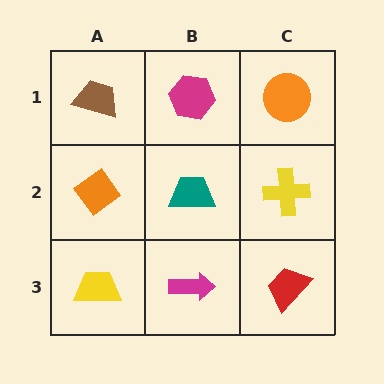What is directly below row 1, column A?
An orange diamond.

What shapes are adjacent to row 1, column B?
A teal trapezoid (row 2, column B), a brown trapezoid (row 1, column A), an orange circle (row 1, column C).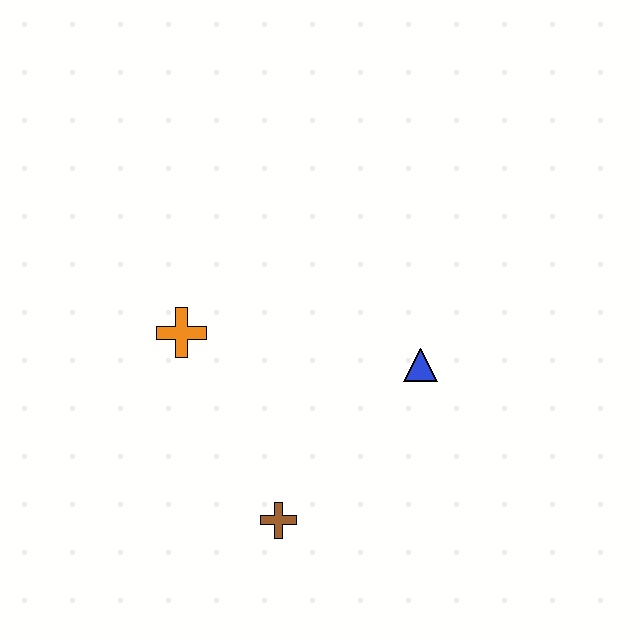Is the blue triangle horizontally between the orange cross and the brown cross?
No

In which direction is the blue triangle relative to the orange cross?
The blue triangle is to the right of the orange cross.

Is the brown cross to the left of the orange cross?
No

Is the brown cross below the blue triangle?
Yes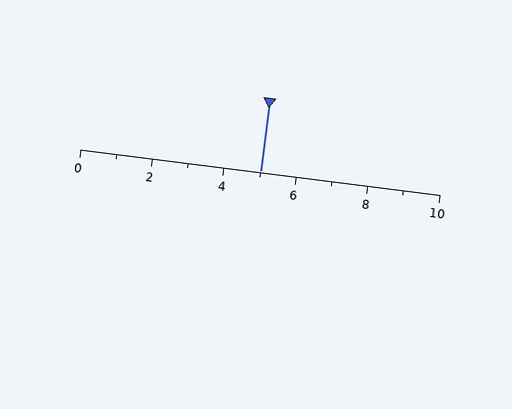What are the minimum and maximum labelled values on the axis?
The axis runs from 0 to 10.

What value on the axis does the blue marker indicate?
The marker indicates approximately 5.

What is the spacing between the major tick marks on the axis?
The major ticks are spaced 2 apart.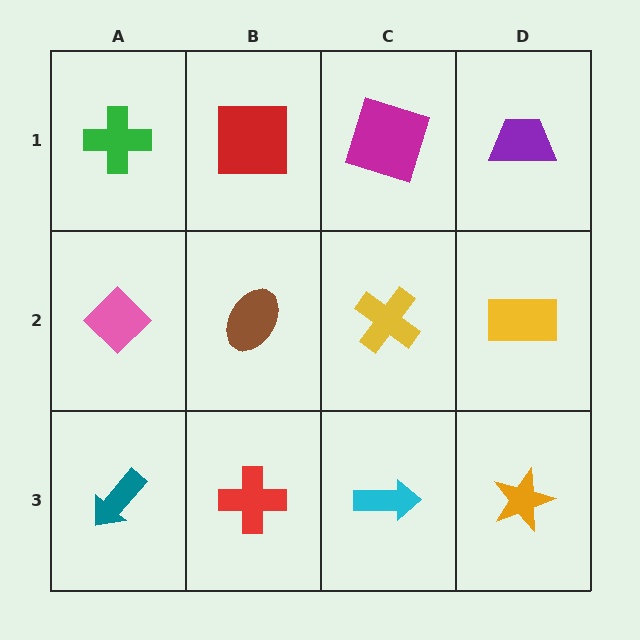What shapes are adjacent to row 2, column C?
A magenta square (row 1, column C), a cyan arrow (row 3, column C), a brown ellipse (row 2, column B), a yellow rectangle (row 2, column D).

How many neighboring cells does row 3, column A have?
2.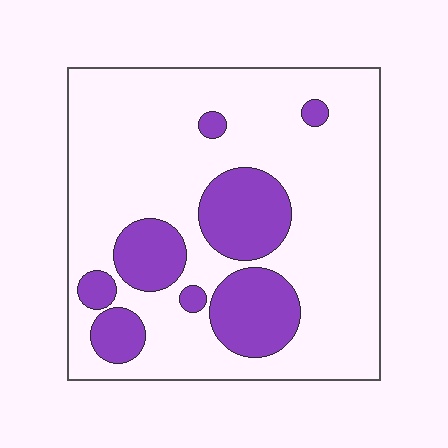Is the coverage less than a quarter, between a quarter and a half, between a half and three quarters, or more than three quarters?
Less than a quarter.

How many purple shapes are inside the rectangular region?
8.